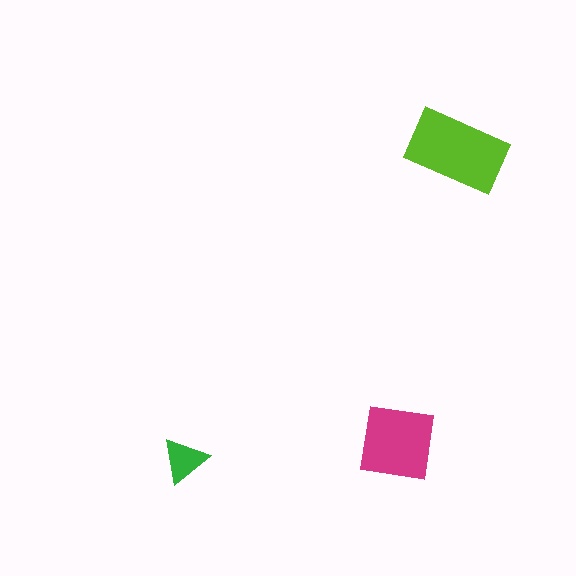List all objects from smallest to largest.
The green triangle, the magenta square, the lime rectangle.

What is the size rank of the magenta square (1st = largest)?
2nd.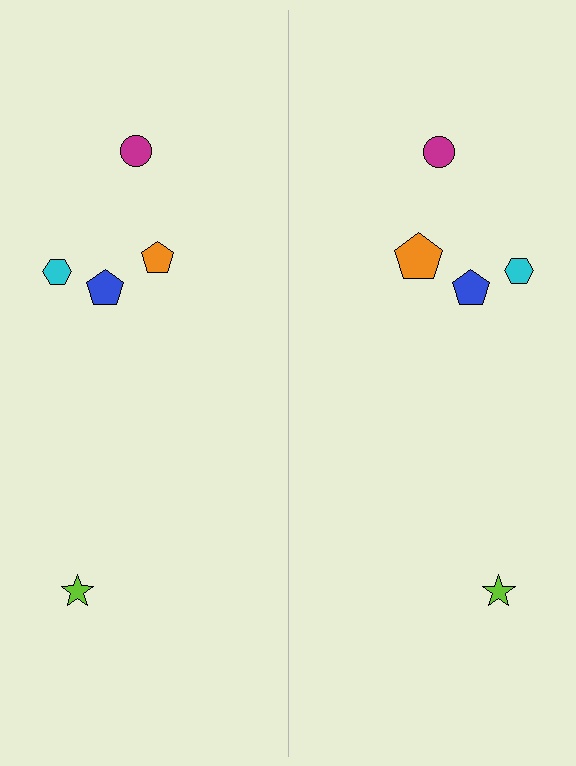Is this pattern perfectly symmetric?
No, the pattern is not perfectly symmetric. The orange pentagon on the right side has a different size than its mirror counterpart.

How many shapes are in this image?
There are 10 shapes in this image.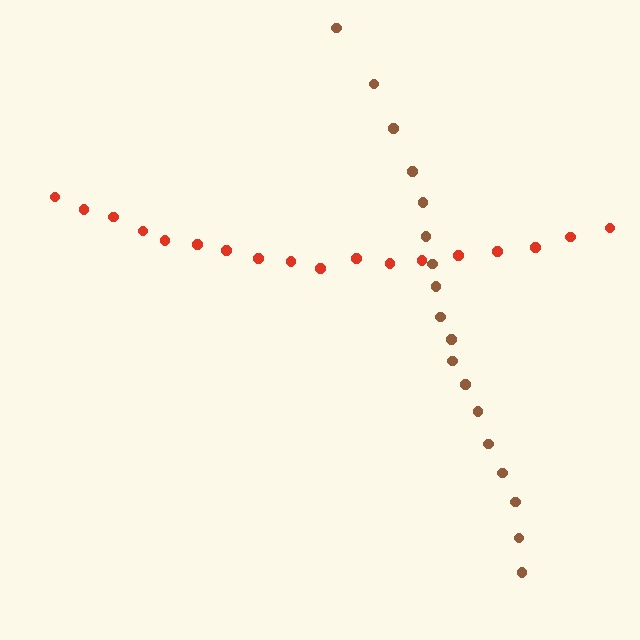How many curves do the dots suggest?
There are 2 distinct paths.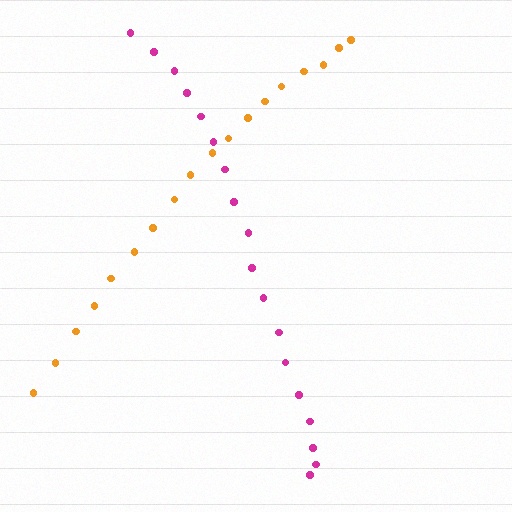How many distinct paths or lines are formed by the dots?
There are 2 distinct paths.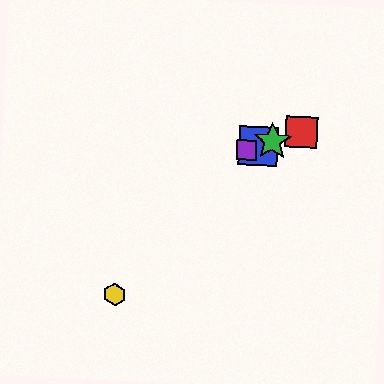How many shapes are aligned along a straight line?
4 shapes (the red square, the blue square, the green star, the purple square) are aligned along a straight line.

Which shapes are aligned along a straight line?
The red square, the blue square, the green star, the purple square are aligned along a straight line.